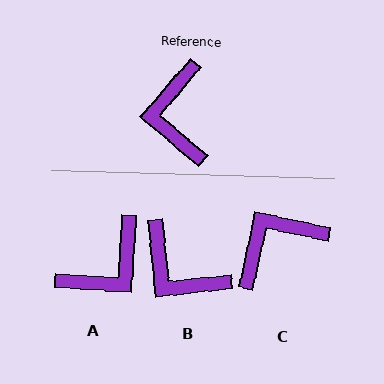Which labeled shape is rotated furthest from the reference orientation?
A, about 127 degrees away.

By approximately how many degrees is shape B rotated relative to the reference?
Approximately 46 degrees counter-clockwise.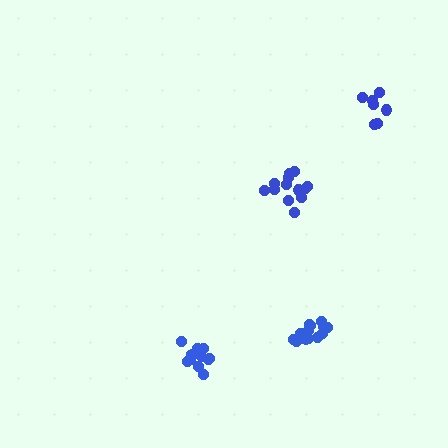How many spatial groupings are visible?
There are 4 spatial groupings.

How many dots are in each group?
Group 1: 7 dots, Group 2: 11 dots, Group 3: 13 dots, Group 4: 13 dots (44 total).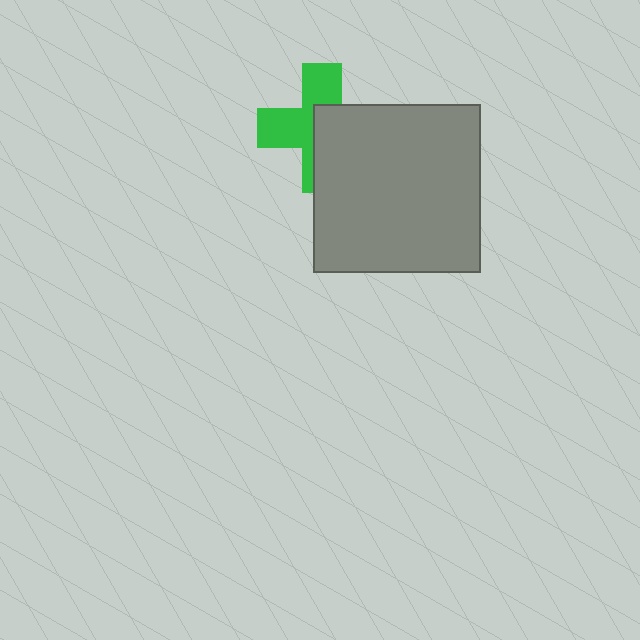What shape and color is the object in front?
The object in front is a gray square.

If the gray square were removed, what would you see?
You would see the complete green cross.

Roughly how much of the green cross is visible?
About half of it is visible (roughly 50%).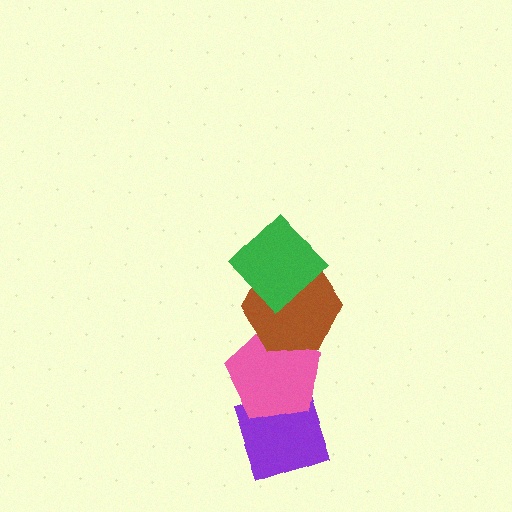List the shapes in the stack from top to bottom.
From top to bottom: the green diamond, the brown hexagon, the pink pentagon, the purple diamond.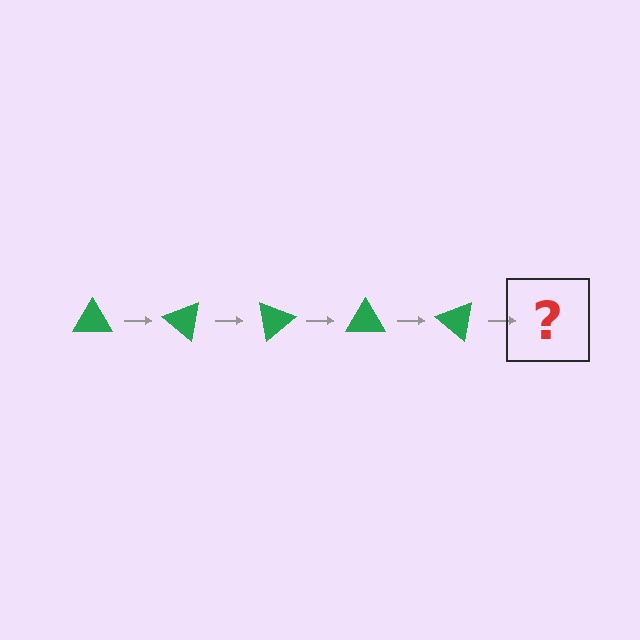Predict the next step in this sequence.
The next step is a green triangle rotated 200 degrees.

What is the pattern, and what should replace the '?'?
The pattern is that the triangle rotates 40 degrees each step. The '?' should be a green triangle rotated 200 degrees.